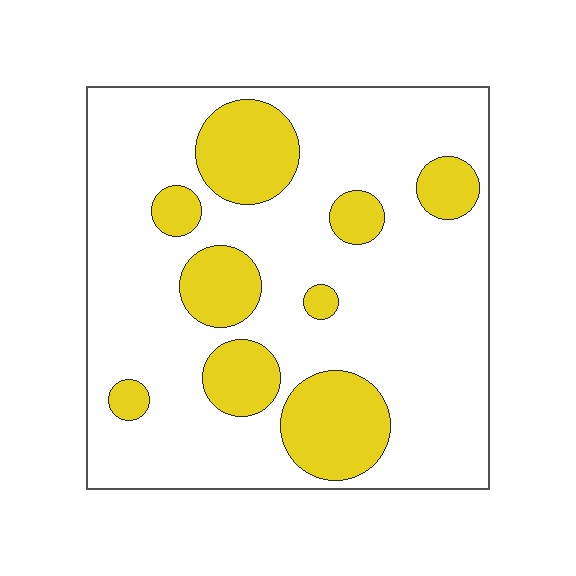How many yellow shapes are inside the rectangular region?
9.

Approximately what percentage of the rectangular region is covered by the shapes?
Approximately 25%.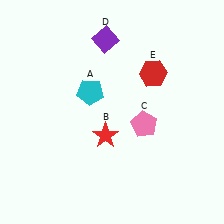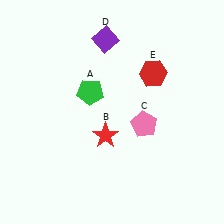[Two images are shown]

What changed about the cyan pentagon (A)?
In Image 1, A is cyan. In Image 2, it changed to green.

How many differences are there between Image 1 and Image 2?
There is 1 difference between the two images.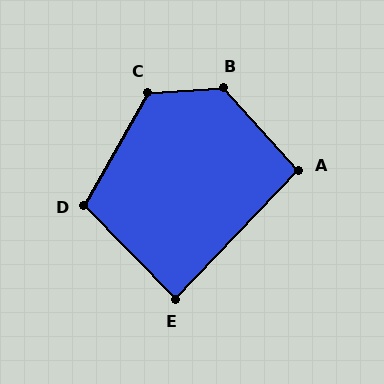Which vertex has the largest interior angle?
B, at approximately 129 degrees.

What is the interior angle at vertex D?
Approximately 106 degrees (obtuse).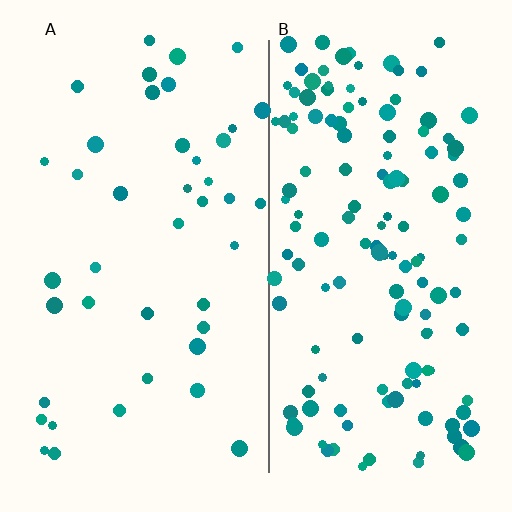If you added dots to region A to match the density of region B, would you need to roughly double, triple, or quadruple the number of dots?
Approximately triple.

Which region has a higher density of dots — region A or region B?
B (the right).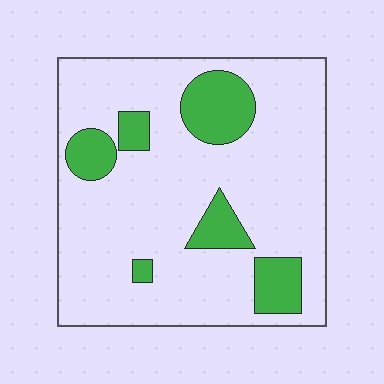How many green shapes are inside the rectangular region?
6.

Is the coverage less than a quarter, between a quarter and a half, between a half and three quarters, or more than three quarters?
Less than a quarter.